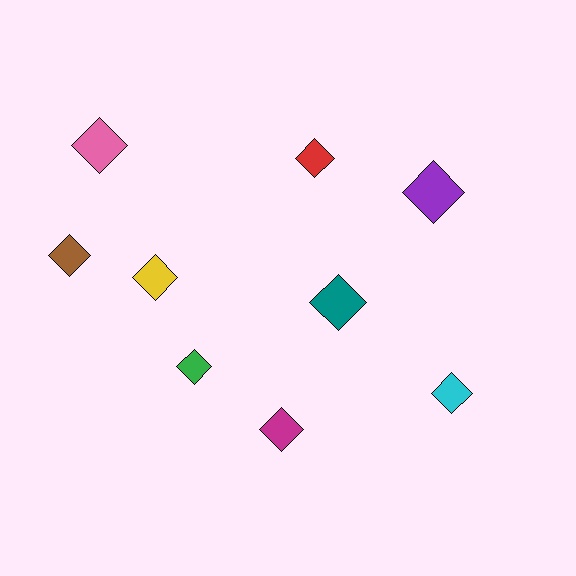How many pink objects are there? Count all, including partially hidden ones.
There is 1 pink object.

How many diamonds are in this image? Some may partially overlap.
There are 9 diamonds.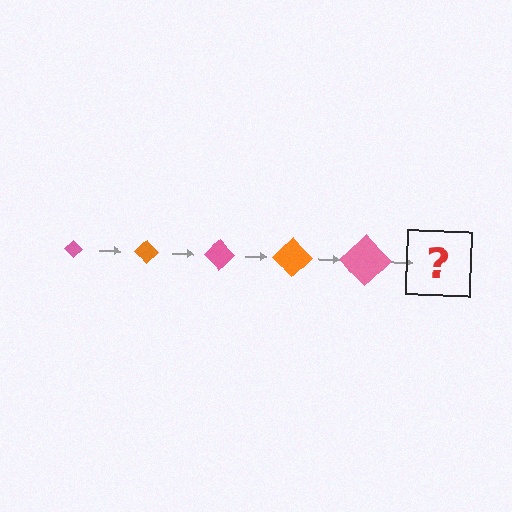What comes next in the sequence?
The next element should be an orange diamond, larger than the previous one.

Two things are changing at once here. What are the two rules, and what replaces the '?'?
The two rules are that the diamond grows larger each step and the color cycles through pink and orange. The '?' should be an orange diamond, larger than the previous one.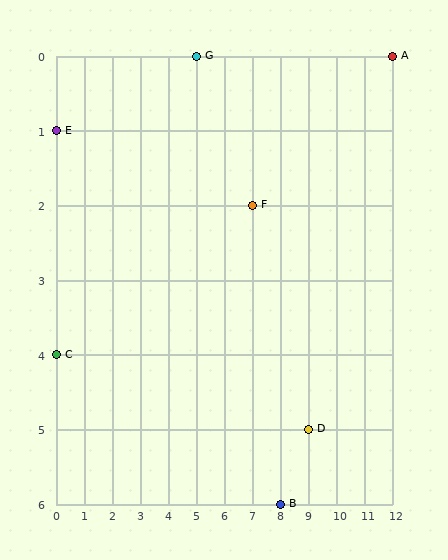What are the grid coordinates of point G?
Point G is at grid coordinates (5, 0).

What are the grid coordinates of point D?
Point D is at grid coordinates (9, 5).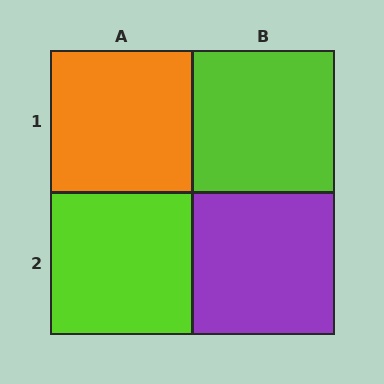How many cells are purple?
1 cell is purple.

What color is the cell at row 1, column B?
Lime.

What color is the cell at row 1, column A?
Orange.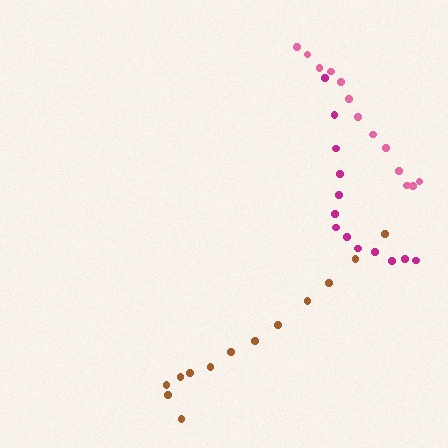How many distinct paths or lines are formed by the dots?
There are 3 distinct paths.